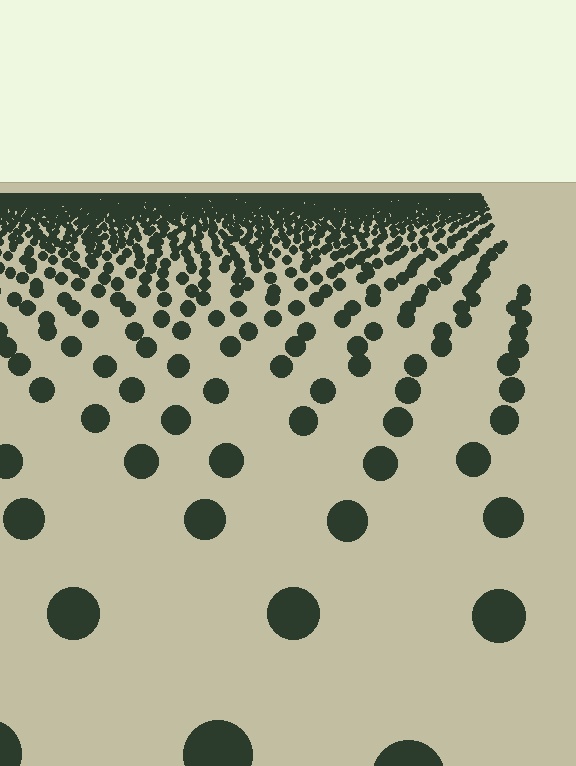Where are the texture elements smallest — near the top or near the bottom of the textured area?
Near the top.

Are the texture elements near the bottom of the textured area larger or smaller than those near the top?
Larger. Near the bottom, elements are closer to the viewer and appear at a bigger on-screen size.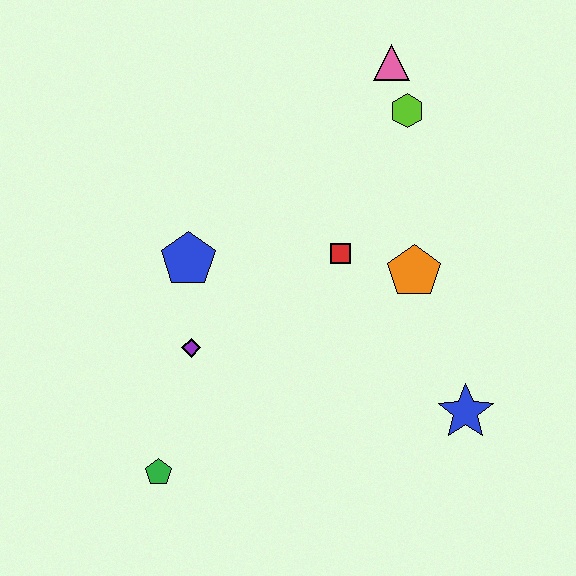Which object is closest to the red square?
The orange pentagon is closest to the red square.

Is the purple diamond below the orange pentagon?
Yes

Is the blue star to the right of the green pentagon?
Yes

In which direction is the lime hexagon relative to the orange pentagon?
The lime hexagon is above the orange pentagon.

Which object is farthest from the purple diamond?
The pink triangle is farthest from the purple diamond.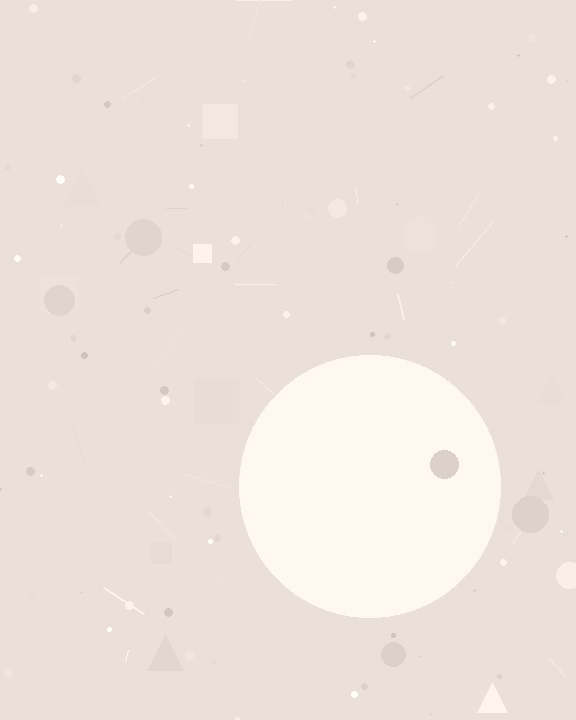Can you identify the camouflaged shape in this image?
The camouflaged shape is a circle.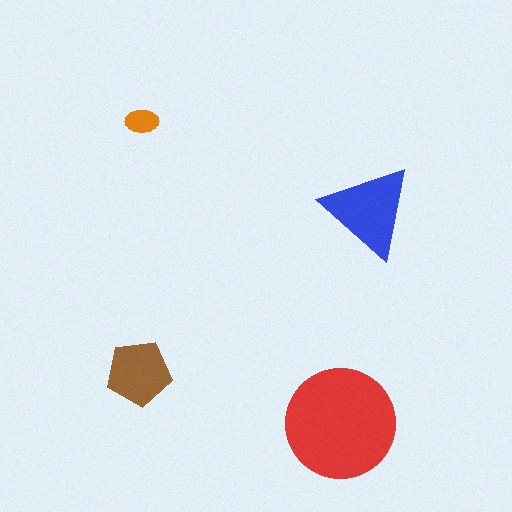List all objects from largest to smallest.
The red circle, the blue triangle, the brown pentagon, the orange ellipse.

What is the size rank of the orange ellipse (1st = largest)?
4th.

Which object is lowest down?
The red circle is bottommost.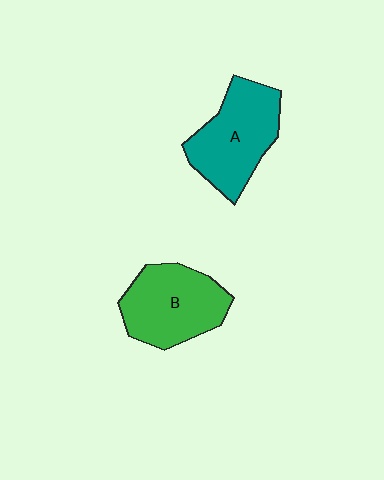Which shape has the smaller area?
Shape B (green).